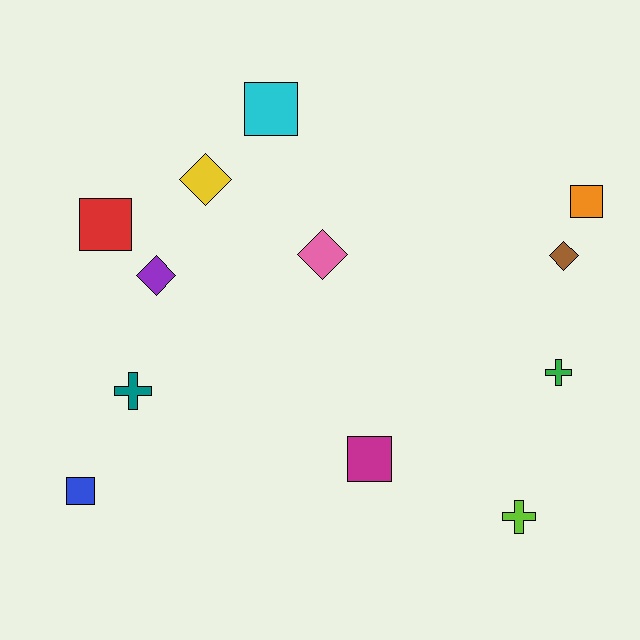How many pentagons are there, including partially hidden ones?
There are no pentagons.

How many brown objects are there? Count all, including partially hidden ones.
There is 1 brown object.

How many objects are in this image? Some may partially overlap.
There are 12 objects.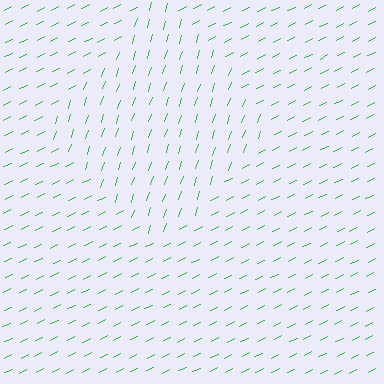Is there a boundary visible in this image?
Yes, there is a texture boundary formed by a change in line orientation.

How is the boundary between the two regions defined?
The boundary is defined purely by a change in line orientation (approximately 45 degrees difference). All lines are the same color and thickness.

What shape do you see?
I see a diamond.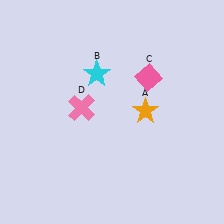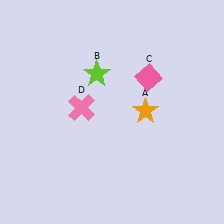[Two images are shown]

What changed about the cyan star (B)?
In Image 1, B is cyan. In Image 2, it changed to lime.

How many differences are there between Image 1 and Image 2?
There is 1 difference between the two images.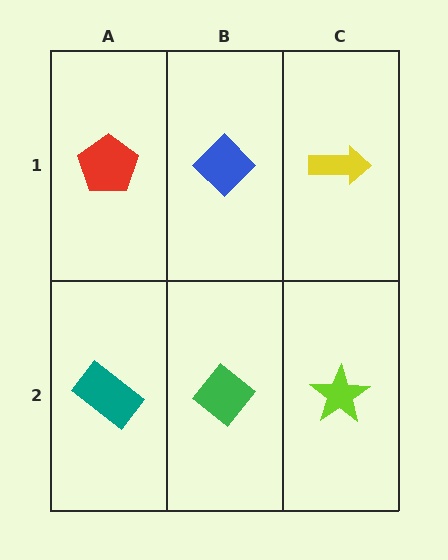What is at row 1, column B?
A blue diamond.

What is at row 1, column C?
A yellow arrow.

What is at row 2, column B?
A green diamond.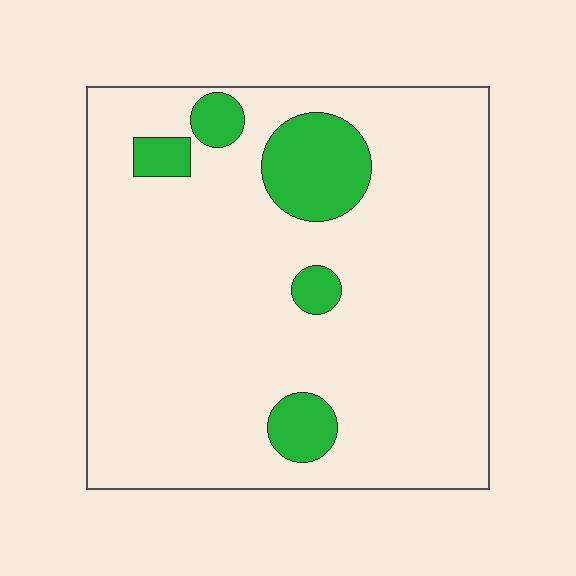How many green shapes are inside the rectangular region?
5.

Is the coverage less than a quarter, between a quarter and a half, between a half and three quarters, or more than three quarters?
Less than a quarter.